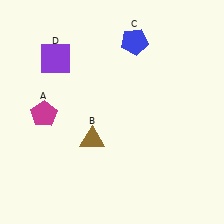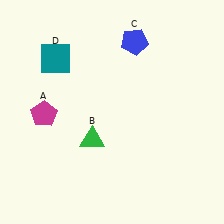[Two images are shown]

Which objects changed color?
B changed from brown to green. D changed from purple to teal.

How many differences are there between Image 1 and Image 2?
There are 2 differences between the two images.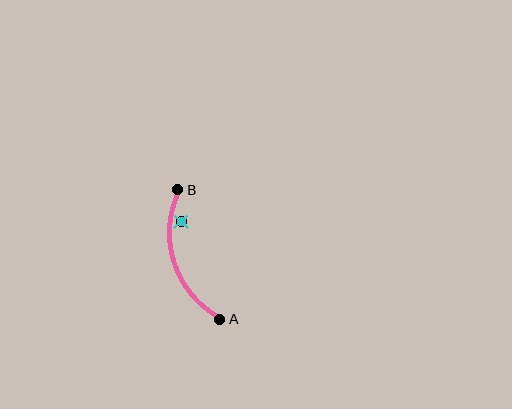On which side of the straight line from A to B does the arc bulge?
The arc bulges to the left of the straight line connecting A and B.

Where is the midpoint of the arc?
The arc midpoint is the point on the curve farthest from the straight line joining A and B. It sits to the left of that line.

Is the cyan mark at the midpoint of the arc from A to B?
No — the cyan mark does not lie on the arc at all. It sits slightly inside the curve.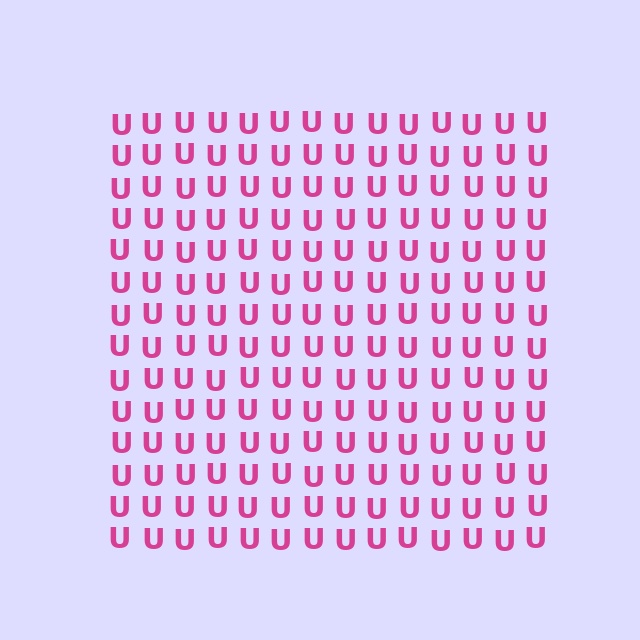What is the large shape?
The large shape is a square.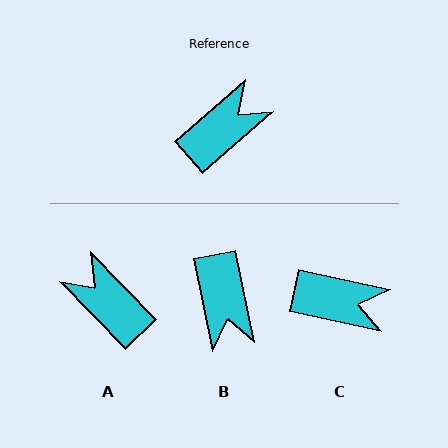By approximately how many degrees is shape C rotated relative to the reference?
Approximately 53 degrees clockwise.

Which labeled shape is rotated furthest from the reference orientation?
B, about 120 degrees away.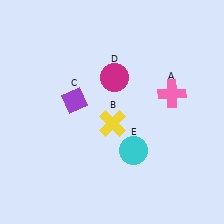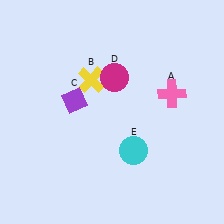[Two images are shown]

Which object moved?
The yellow cross (B) moved up.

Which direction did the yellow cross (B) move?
The yellow cross (B) moved up.